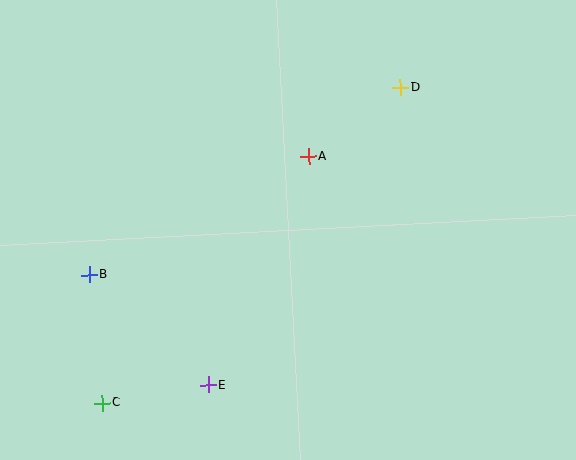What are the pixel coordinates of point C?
Point C is at (102, 403).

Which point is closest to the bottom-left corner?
Point C is closest to the bottom-left corner.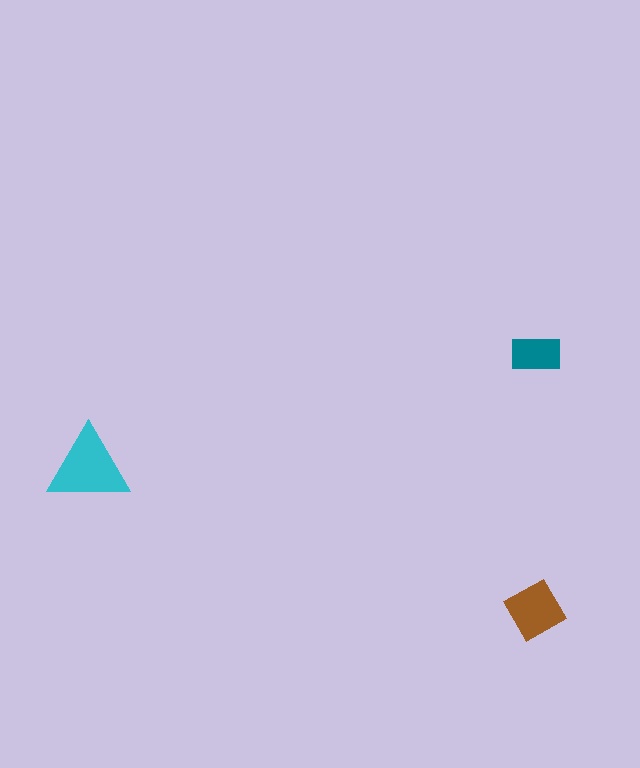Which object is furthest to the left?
The cyan triangle is leftmost.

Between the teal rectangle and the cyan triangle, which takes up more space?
The cyan triangle.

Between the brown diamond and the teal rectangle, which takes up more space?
The brown diamond.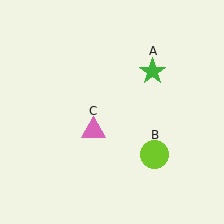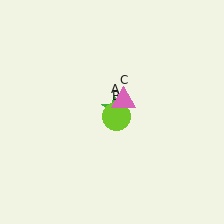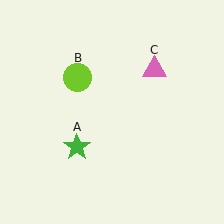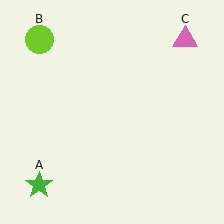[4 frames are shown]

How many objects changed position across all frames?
3 objects changed position: green star (object A), lime circle (object B), pink triangle (object C).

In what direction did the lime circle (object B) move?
The lime circle (object B) moved up and to the left.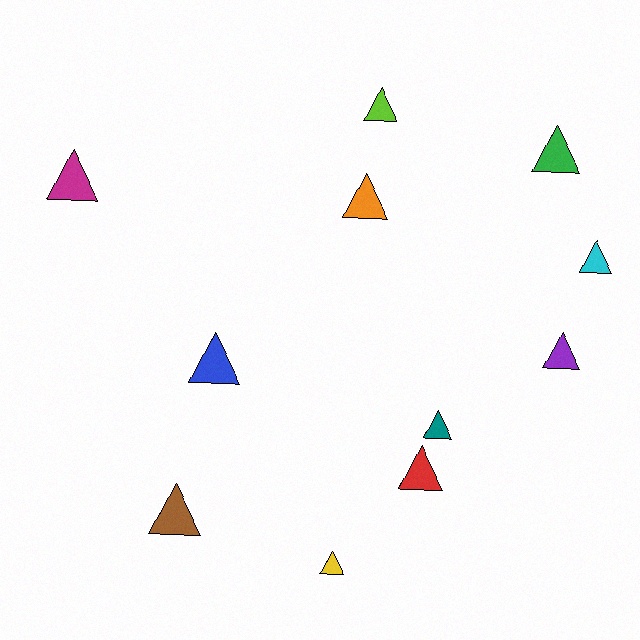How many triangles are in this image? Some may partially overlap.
There are 11 triangles.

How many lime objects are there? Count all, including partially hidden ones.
There is 1 lime object.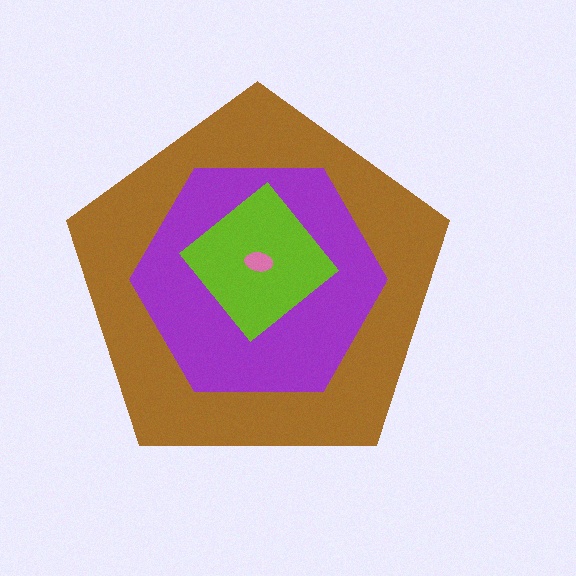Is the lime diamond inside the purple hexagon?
Yes.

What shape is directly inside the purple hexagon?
The lime diamond.